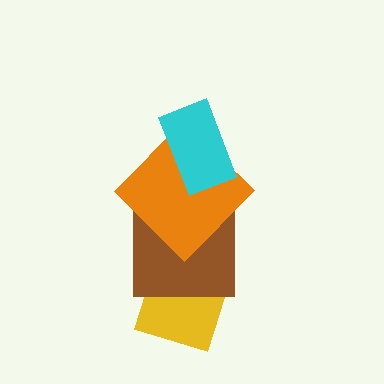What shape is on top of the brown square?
The orange diamond is on top of the brown square.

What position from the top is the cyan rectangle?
The cyan rectangle is 1st from the top.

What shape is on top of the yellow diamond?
The brown square is on top of the yellow diamond.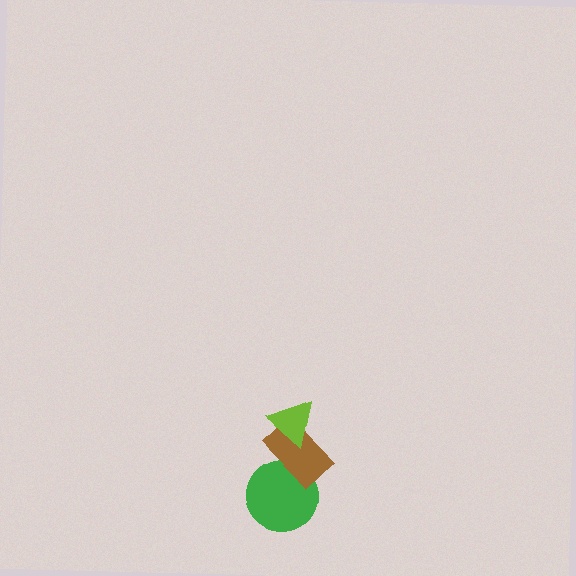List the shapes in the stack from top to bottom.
From top to bottom: the lime triangle, the brown rectangle, the green circle.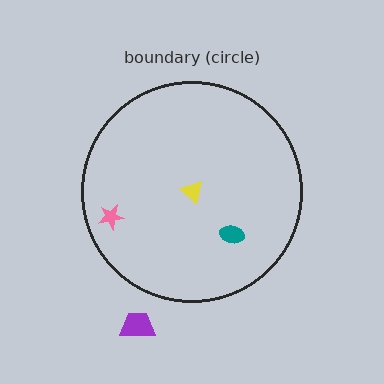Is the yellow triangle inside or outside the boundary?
Inside.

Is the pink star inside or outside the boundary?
Inside.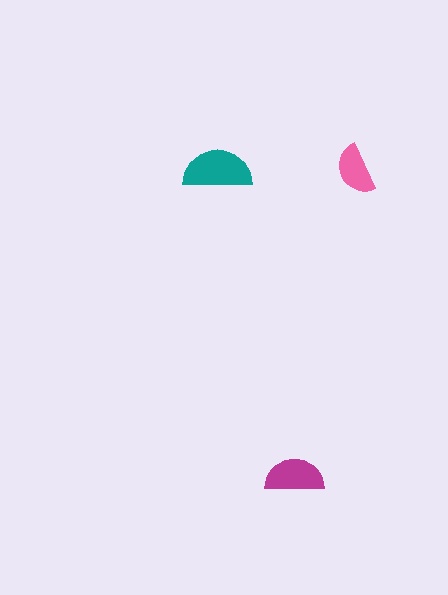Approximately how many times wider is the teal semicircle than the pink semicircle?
About 1.5 times wider.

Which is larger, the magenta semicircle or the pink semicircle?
The magenta one.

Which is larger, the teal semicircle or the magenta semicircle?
The teal one.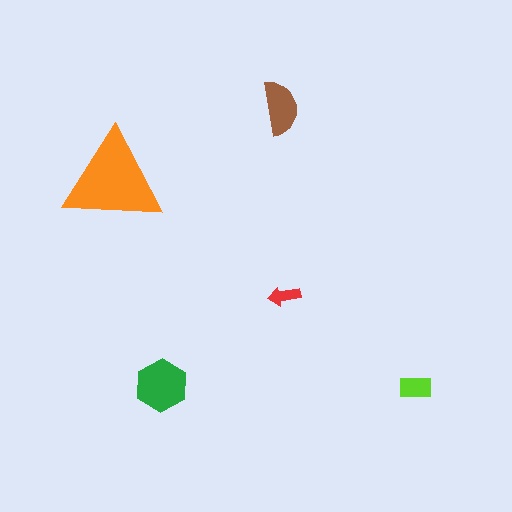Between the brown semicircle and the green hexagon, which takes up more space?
The green hexagon.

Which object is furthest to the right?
The lime rectangle is rightmost.